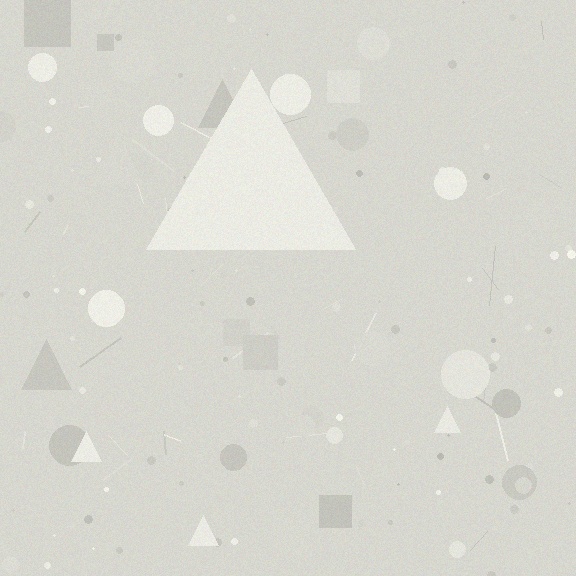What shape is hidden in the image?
A triangle is hidden in the image.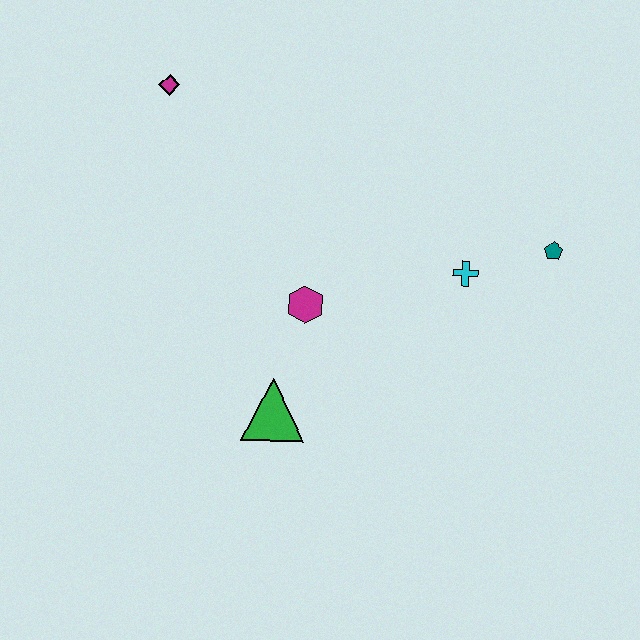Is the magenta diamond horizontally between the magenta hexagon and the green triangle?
No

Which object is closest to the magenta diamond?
The magenta hexagon is closest to the magenta diamond.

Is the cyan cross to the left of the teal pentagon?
Yes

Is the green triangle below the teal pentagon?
Yes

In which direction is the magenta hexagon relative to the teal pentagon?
The magenta hexagon is to the left of the teal pentagon.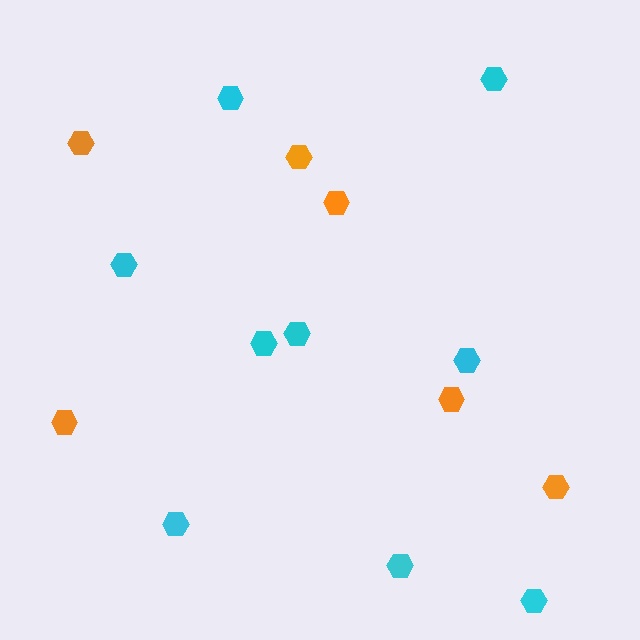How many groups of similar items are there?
There are 2 groups: one group of cyan hexagons (9) and one group of orange hexagons (6).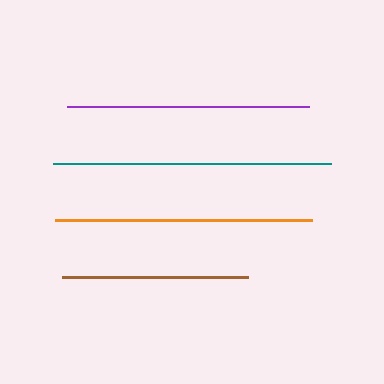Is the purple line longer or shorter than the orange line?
The orange line is longer than the purple line.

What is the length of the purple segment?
The purple segment is approximately 242 pixels long.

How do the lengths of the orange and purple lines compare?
The orange and purple lines are approximately the same length.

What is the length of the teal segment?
The teal segment is approximately 279 pixels long.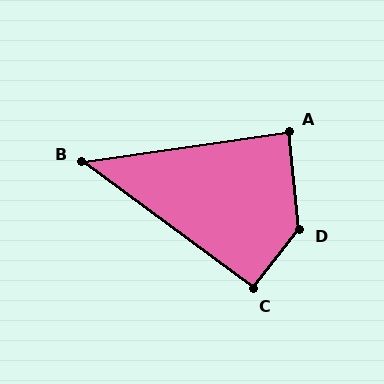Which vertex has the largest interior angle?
D, at approximately 135 degrees.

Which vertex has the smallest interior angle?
B, at approximately 45 degrees.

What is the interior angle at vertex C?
Approximately 92 degrees (approximately right).